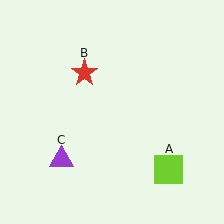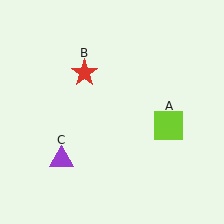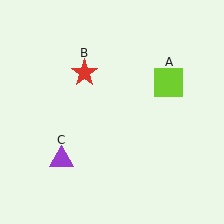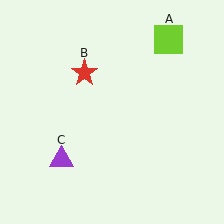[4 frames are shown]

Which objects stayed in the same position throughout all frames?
Red star (object B) and purple triangle (object C) remained stationary.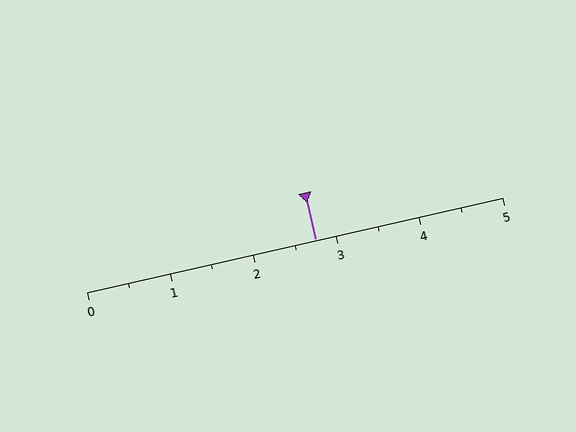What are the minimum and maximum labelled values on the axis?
The axis runs from 0 to 5.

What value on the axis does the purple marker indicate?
The marker indicates approximately 2.8.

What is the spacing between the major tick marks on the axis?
The major ticks are spaced 1 apart.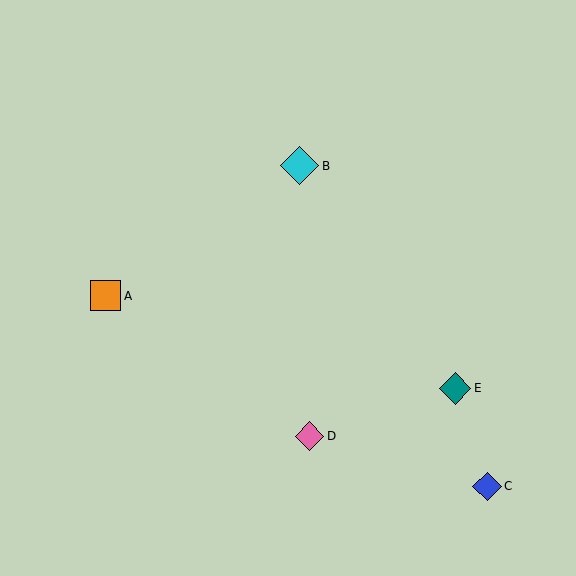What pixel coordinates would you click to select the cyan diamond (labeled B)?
Click at (300, 166) to select the cyan diamond B.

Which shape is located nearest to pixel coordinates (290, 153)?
The cyan diamond (labeled B) at (300, 166) is nearest to that location.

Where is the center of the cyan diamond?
The center of the cyan diamond is at (300, 166).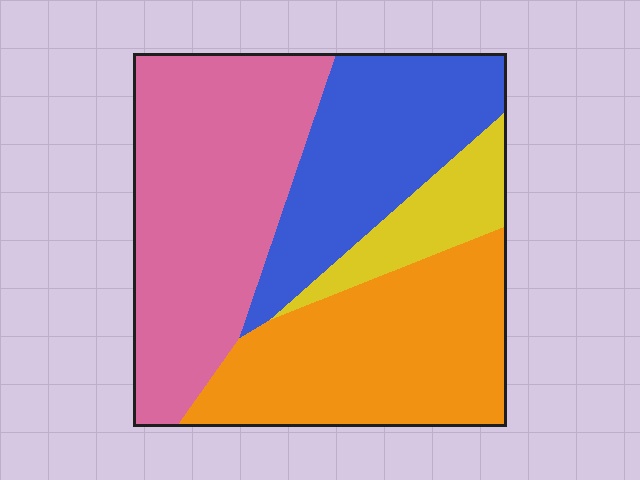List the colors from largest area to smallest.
From largest to smallest: pink, orange, blue, yellow.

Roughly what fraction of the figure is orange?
Orange takes up about one third (1/3) of the figure.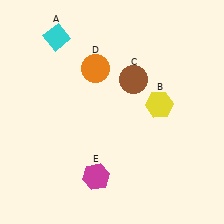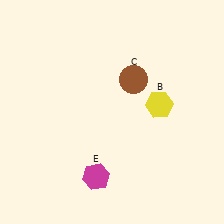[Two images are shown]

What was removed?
The orange circle (D), the cyan diamond (A) were removed in Image 2.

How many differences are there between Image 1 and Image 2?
There are 2 differences between the two images.